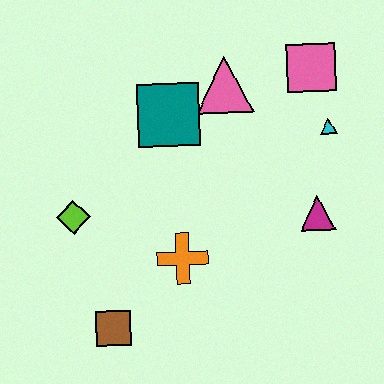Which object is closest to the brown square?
The orange cross is closest to the brown square.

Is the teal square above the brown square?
Yes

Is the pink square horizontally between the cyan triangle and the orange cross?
Yes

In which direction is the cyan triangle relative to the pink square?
The cyan triangle is below the pink square.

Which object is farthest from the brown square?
The pink square is farthest from the brown square.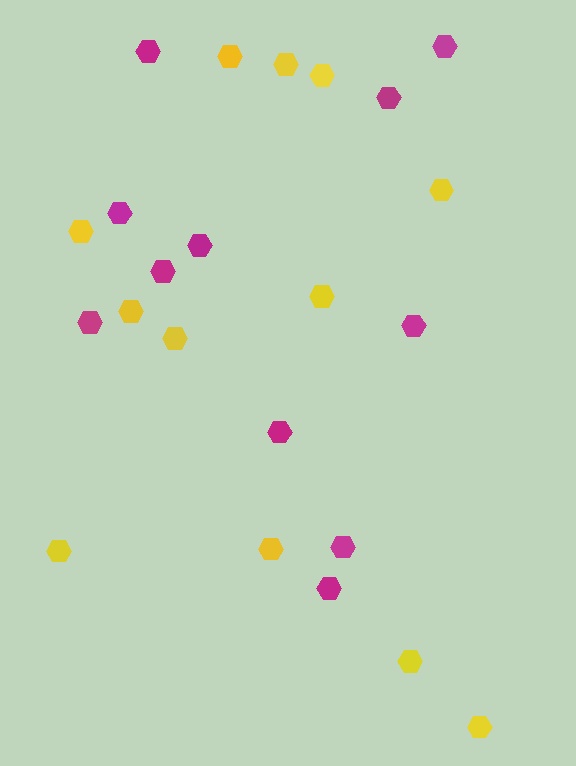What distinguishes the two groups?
There are 2 groups: one group of magenta hexagons (11) and one group of yellow hexagons (12).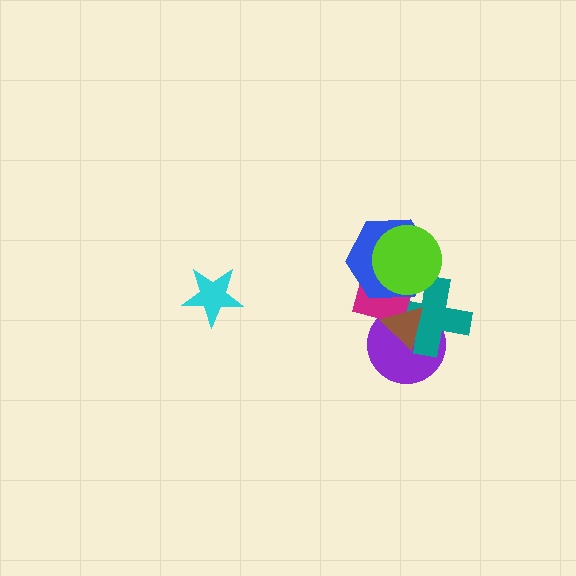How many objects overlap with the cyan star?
0 objects overlap with the cyan star.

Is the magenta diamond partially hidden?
Yes, it is partially covered by another shape.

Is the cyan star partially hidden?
No, no other shape covers it.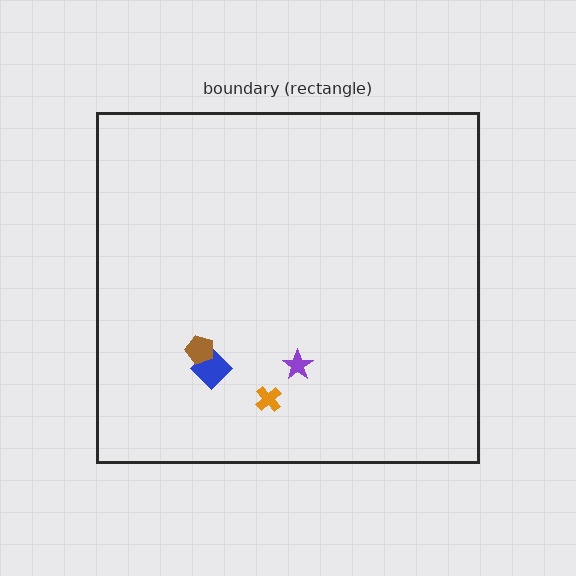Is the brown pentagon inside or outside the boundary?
Inside.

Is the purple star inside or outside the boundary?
Inside.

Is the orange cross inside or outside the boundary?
Inside.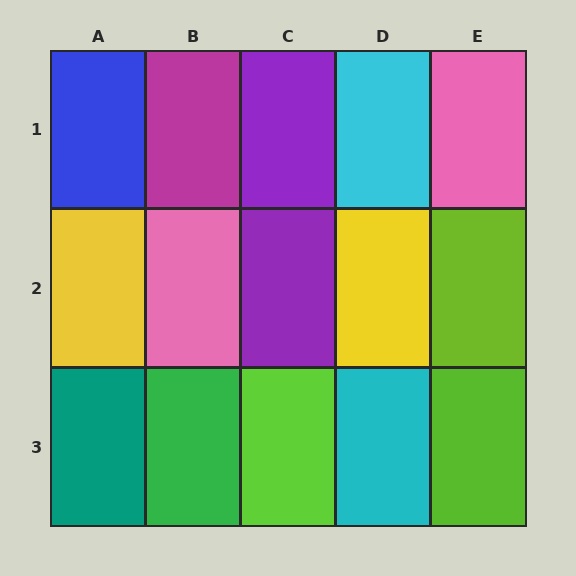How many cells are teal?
1 cell is teal.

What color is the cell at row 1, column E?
Pink.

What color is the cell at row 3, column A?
Teal.